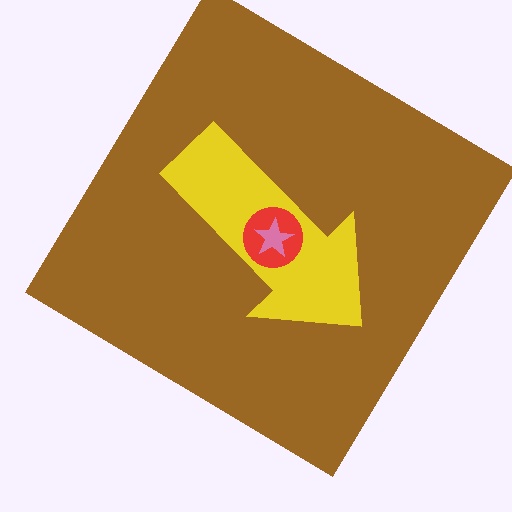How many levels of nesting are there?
4.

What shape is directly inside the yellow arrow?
The red circle.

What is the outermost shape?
The brown diamond.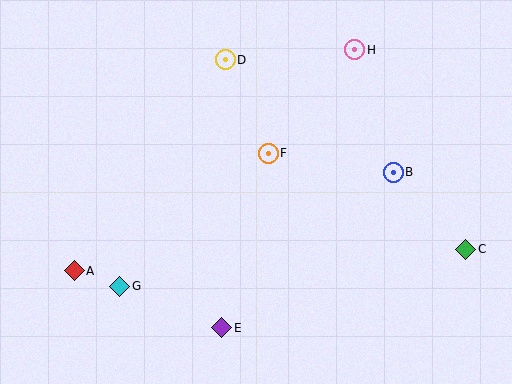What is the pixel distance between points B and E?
The distance between B and E is 231 pixels.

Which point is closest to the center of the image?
Point F at (268, 153) is closest to the center.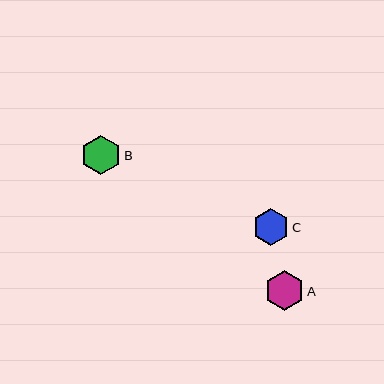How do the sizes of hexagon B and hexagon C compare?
Hexagon B and hexagon C are approximately the same size.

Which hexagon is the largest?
Hexagon A is the largest with a size of approximately 39 pixels.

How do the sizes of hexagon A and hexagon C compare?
Hexagon A and hexagon C are approximately the same size.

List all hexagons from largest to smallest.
From largest to smallest: A, B, C.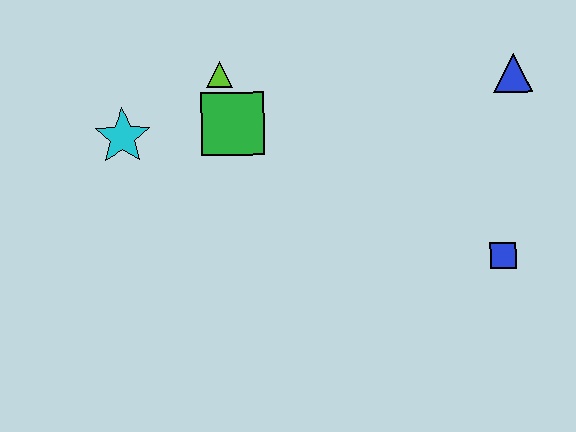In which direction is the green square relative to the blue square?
The green square is to the left of the blue square.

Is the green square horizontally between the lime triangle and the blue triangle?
Yes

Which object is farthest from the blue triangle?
The cyan star is farthest from the blue triangle.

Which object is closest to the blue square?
The blue triangle is closest to the blue square.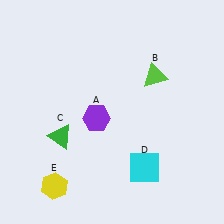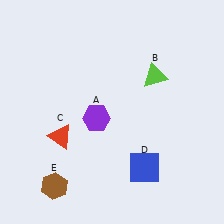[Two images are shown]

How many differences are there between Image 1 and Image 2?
There are 3 differences between the two images.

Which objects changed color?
C changed from green to red. D changed from cyan to blue. E changed from yellow to brown.